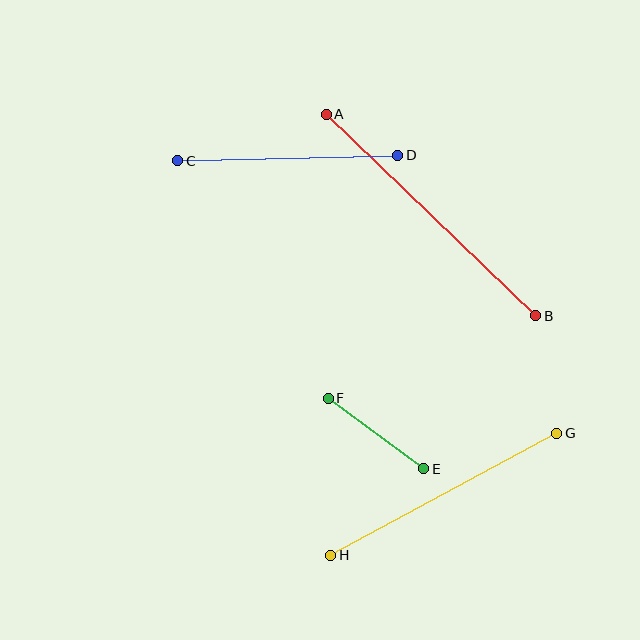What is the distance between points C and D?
The distance is approximately 220 pixels.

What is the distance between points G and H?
The distance is approximately 257 pixels.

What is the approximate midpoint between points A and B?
The midpoint is at approximately (431, 215) pixels.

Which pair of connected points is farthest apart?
Points A and B are farthest apart.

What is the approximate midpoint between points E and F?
The midpoint is at approximately (376, 434) pixels.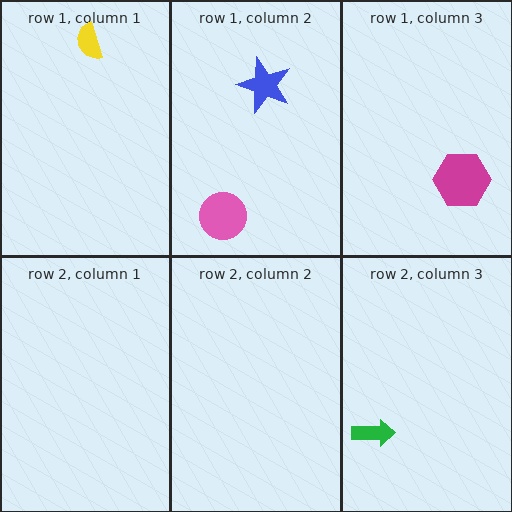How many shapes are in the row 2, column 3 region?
1.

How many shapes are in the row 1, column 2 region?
2.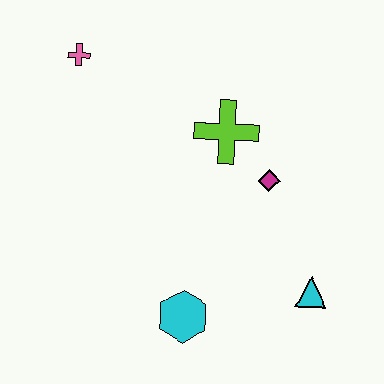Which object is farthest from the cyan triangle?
The pink cross is farthest from the cyan triangle.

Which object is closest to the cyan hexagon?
The cyan triangle is closest to the cyan hexagon.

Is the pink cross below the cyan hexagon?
No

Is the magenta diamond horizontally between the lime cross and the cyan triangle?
Yes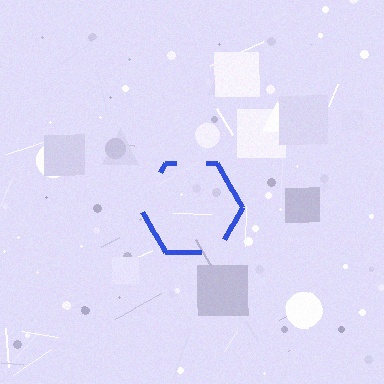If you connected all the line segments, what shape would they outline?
They would outline a hexagon.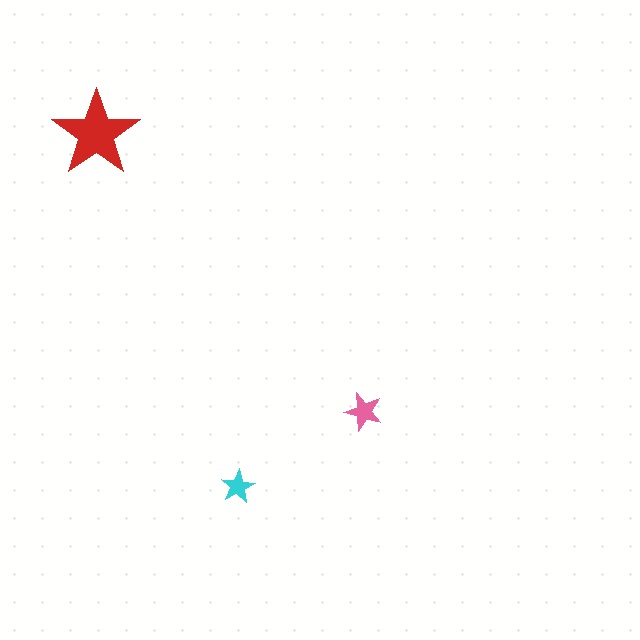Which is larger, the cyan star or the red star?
The red one.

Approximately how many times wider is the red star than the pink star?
About 2.5 times wider.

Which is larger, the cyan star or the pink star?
The pink one.